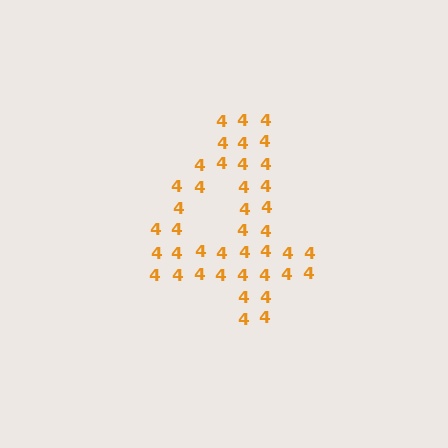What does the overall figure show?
The overall figure shows the digit 4.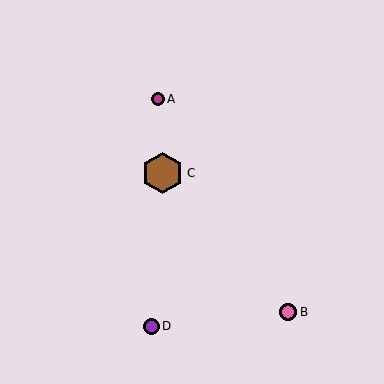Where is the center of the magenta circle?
The center of the magenta circle is at (158, 99).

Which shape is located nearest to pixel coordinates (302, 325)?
The pink circle (labeled B) at (288, 312) is nearest to that location.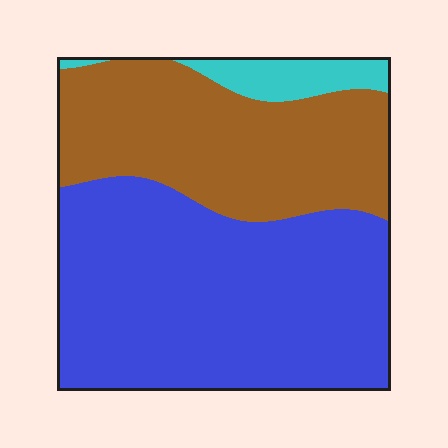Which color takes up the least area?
Cyan, at roughly 5%.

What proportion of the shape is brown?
Brown takes up about three eighths (3/8) of the shape.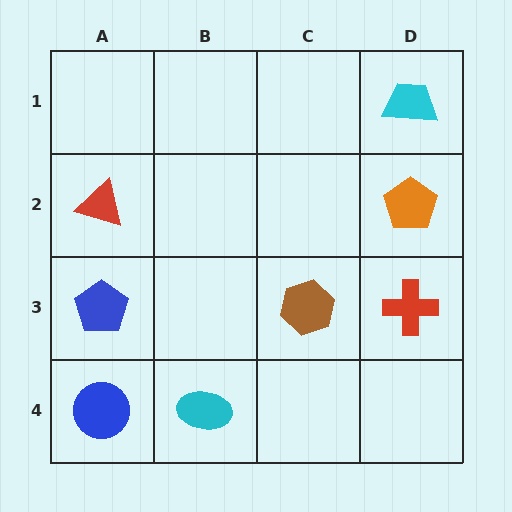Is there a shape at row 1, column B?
No, that cell is empty.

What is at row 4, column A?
A blue circle.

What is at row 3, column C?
A brown hexagon.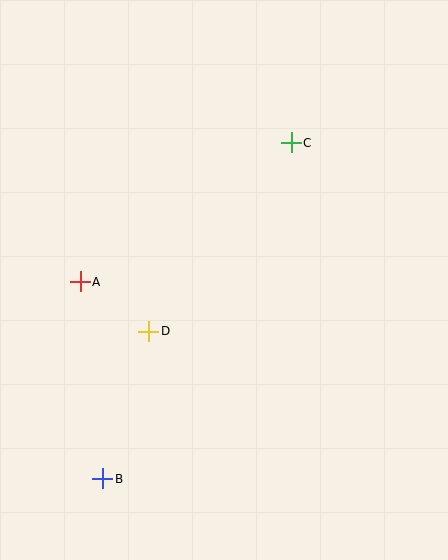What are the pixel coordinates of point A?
Point A is at (80, 282).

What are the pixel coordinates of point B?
Point B is at (103, 479).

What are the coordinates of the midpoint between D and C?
The midpoint between D and C is at (220, 237).